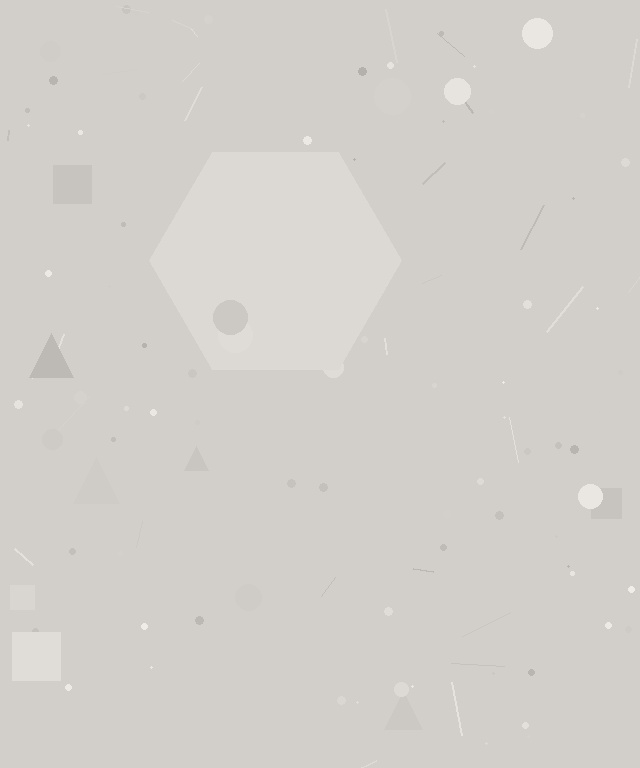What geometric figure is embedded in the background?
A hexagon is embedded in the background.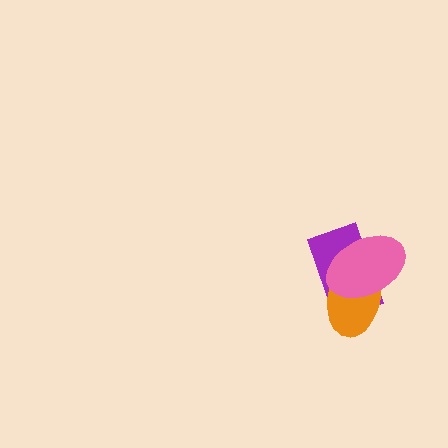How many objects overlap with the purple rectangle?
2 objects overlap with the purple rectangle.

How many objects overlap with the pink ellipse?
2 objects overlap with the pink ellipse.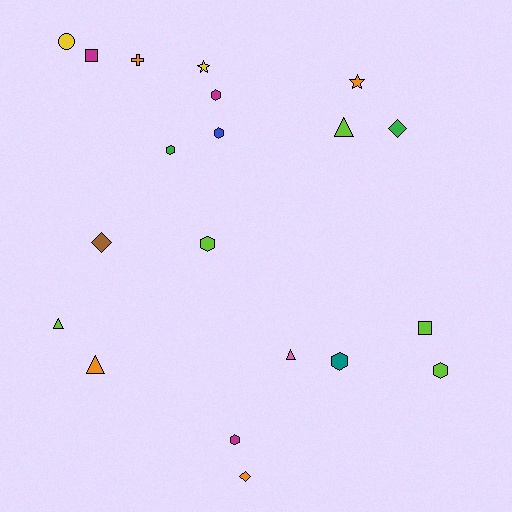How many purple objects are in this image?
There are no purple objects.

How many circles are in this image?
There is 1 circle.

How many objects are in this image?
There are 20 objects.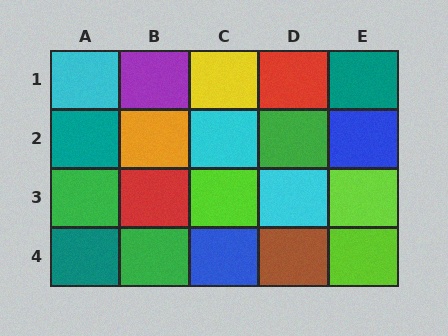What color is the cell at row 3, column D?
Cyan.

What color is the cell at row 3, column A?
Green.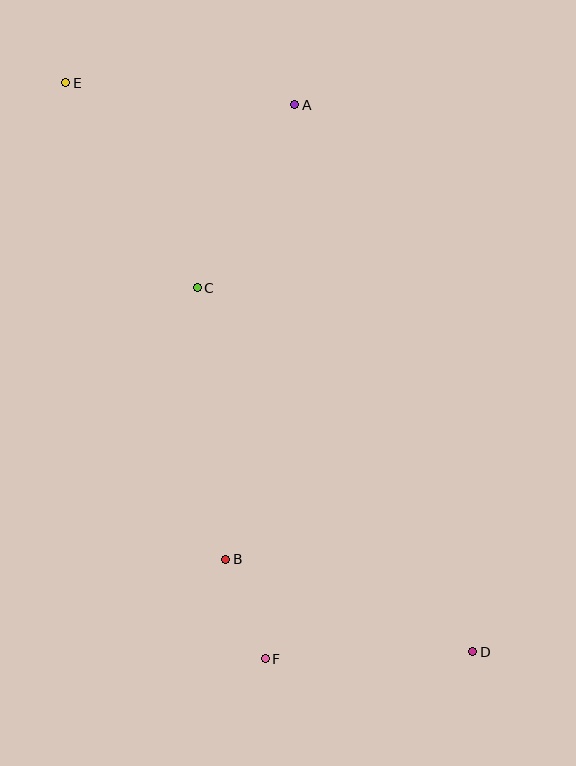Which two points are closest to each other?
Points B and F are closest to each other.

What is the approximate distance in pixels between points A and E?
The distance between A and E is approximately 230 pixels.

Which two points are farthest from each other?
Points D and E are farthest from each other.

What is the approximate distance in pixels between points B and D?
The distance between B and D is approximately 264 pixels.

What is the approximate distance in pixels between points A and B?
The distance between A and B is approximately 460 pixels.